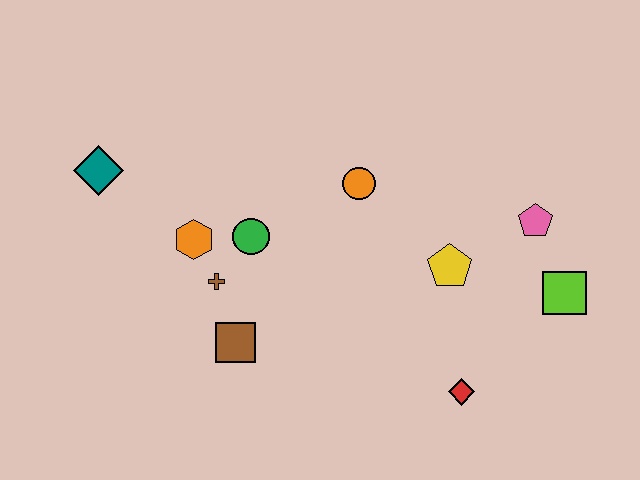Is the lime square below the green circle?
Yes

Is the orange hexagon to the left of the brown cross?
Yes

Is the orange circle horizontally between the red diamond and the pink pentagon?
No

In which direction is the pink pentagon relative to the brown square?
The pink pentagon is to the right of the brown square.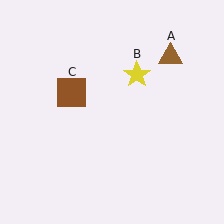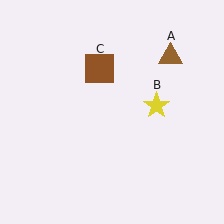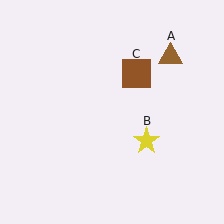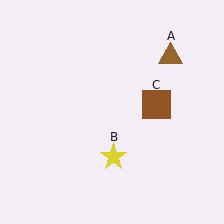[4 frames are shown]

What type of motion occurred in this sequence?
The yellow star (object B), brown square (object C) rotated clockwise around the center of the scene.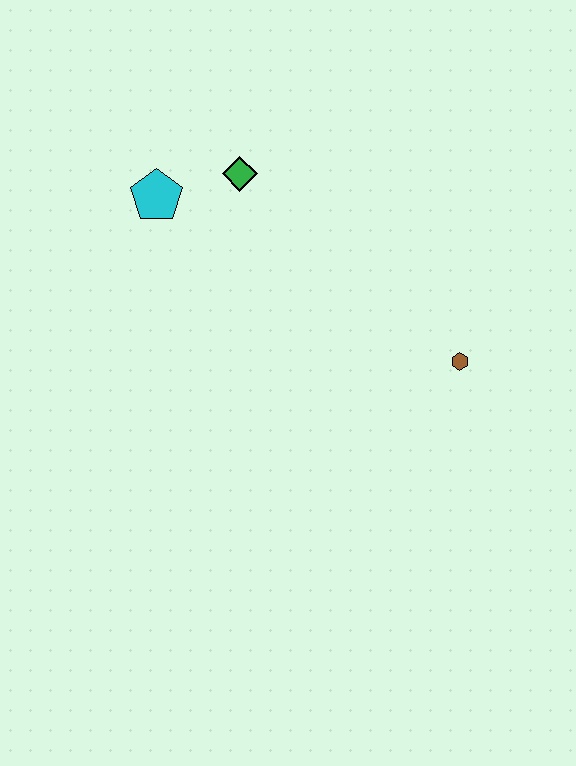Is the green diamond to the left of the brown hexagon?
Yes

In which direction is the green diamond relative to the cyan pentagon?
The green diamond is to the right of the cyan pentagon.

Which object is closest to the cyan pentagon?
The green diamond is closest to the cyan pentagon.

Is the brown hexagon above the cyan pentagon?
No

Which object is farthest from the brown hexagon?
The cyan pentagon is farthest from the brown hexagon.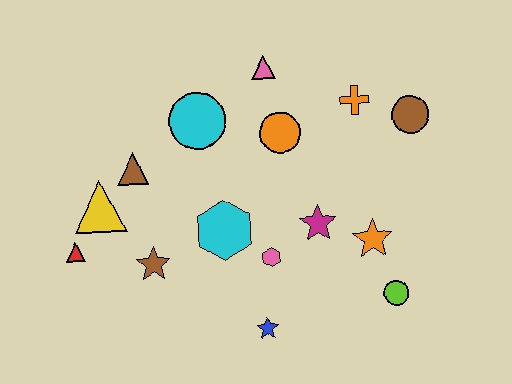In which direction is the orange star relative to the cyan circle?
The orange star is to the right of the cyan circle.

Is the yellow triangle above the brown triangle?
No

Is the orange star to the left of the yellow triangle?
No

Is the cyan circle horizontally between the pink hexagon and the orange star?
No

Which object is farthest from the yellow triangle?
The brown circle is farthest from the yellow triangle.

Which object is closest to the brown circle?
The orange cross is closest to the brown circle.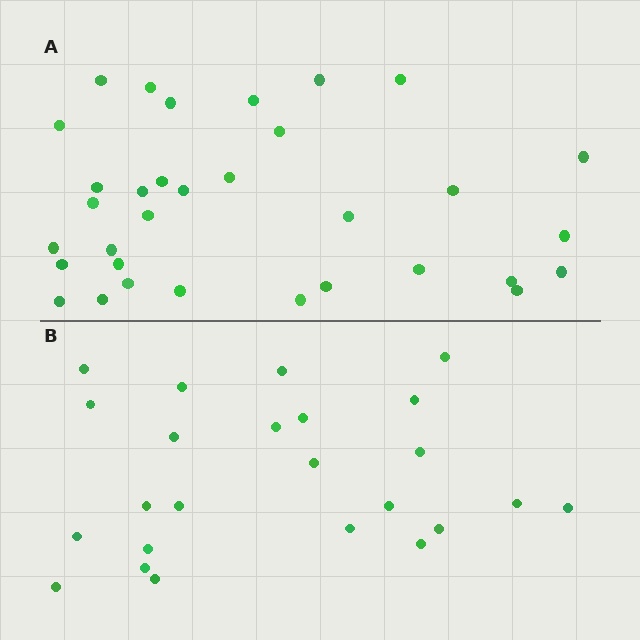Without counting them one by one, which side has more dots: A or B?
Region A (the top region) has more dots.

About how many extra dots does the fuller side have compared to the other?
Region A has roughly 8 or so more dots than region B.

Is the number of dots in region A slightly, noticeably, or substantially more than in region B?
Region A has noticeably more, but not dramatically so. The ratio is roughly 1.4 to 1.